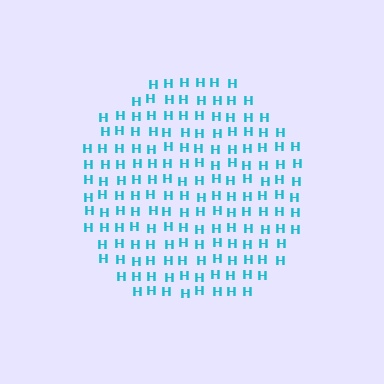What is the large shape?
The large shape is a circle.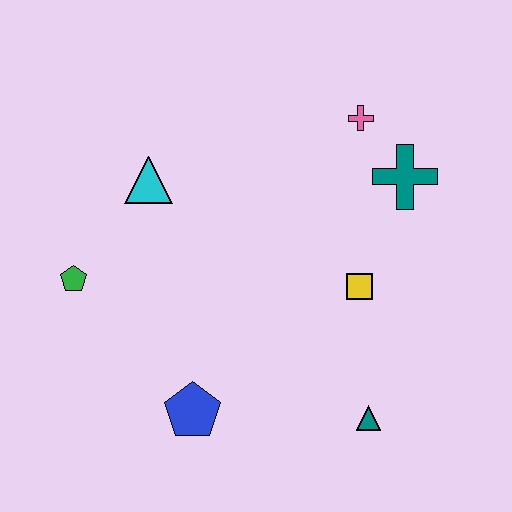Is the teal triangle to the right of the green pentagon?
Yes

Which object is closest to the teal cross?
The pink cross is closest to the teal cross.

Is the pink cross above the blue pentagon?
Yes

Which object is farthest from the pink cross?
The blue pentagon is farthest from the pink cross.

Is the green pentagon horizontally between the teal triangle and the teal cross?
No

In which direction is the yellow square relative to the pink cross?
The yellow square is below the pink cross.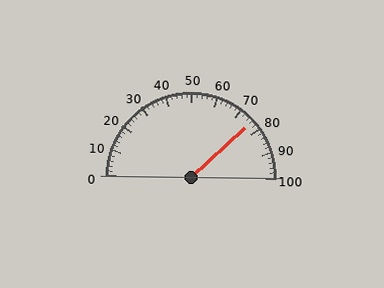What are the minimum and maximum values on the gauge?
The gauge ranges from 0 to 100.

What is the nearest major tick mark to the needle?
The nearest major tick mark is 80.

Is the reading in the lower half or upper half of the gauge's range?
The reading is in the upper half of the range (0 to 100).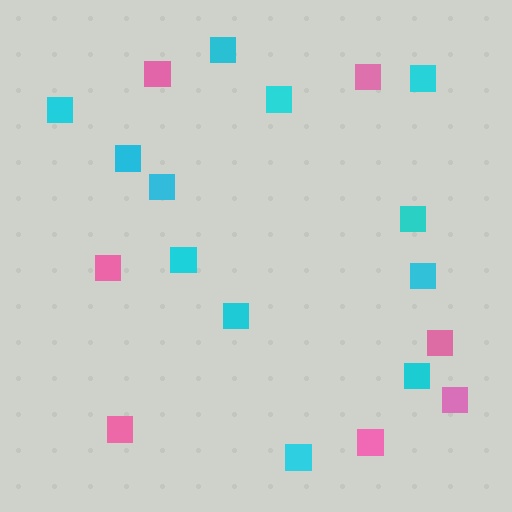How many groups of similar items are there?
There are 2 groups: one group of cyan squares (12) and one group of pink squares (7).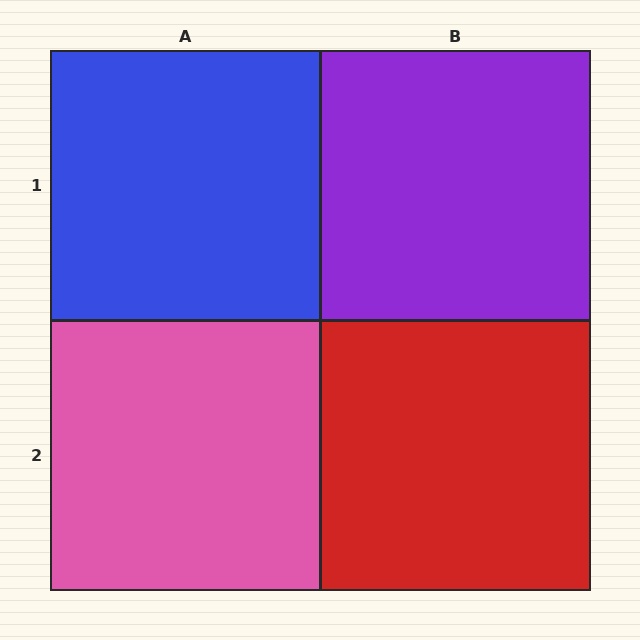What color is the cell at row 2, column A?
Pink.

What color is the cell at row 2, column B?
Red.